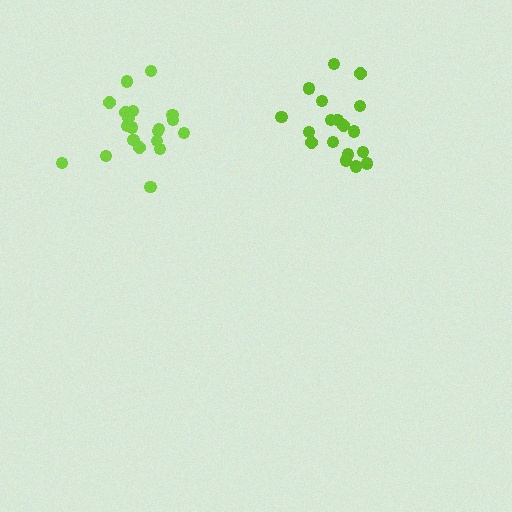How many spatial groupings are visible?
There are 2 spatial groupings.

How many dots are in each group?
Group 1: 18 dots, Group 2: 20 dots (38 total).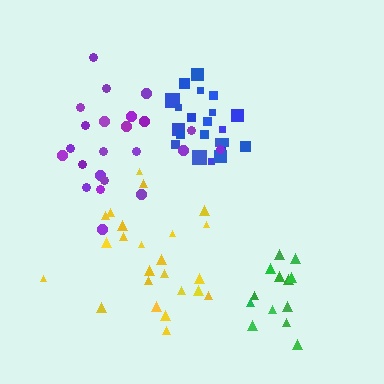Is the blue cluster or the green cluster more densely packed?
Blue.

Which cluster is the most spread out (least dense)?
Purple.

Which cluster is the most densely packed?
Blue.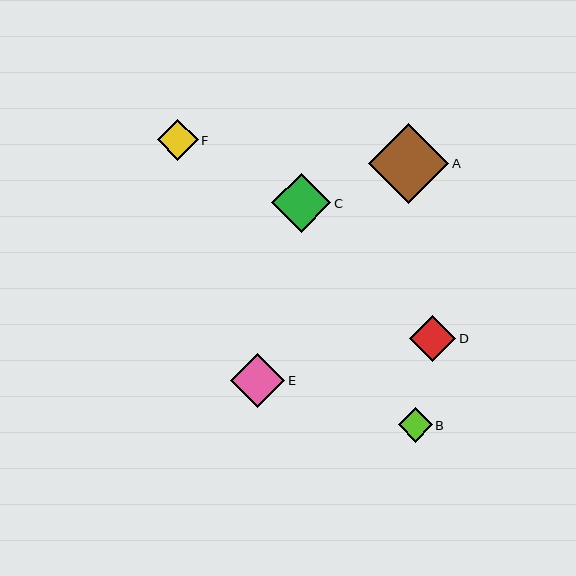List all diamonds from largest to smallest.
From largest to smallest: A, C, E, D, F, B.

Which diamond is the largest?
Diamond A is the largest with a size of approximately 80 pixels.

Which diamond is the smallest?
Diamond B is the smallest with a size of approximately 34 pixels.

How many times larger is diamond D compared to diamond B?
Diamond D is approximately 1.4 times the size of diamond B.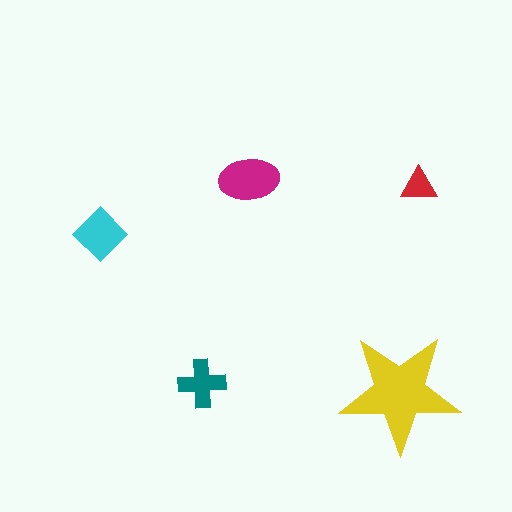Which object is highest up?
The magenta ellipse is topmost.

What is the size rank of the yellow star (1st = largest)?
1st.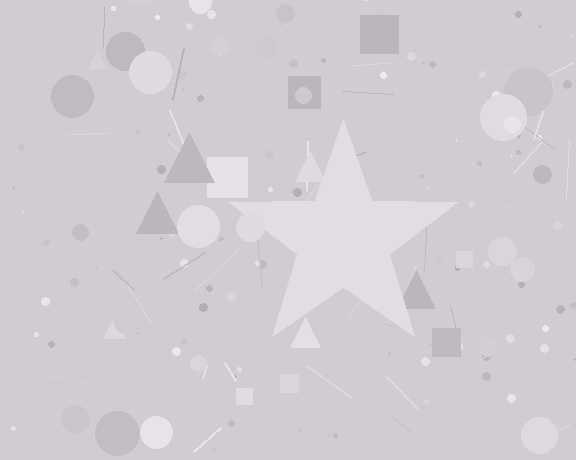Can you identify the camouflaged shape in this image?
The camouflaged shape is a star.